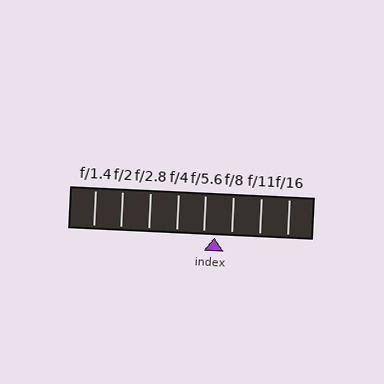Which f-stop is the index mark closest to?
The index mark is closest to f/5.6.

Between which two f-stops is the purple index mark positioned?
The index mark is between f/5.6 and f/8.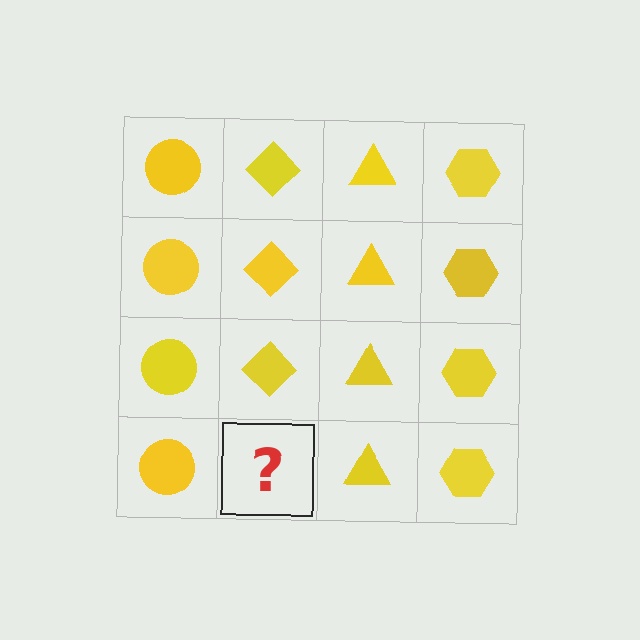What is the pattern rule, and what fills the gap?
The rule is that each column has a consistent shape. The gap should be filled with a yellow diamond.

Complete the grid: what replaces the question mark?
The question mark should be replaced with a yellow diamond.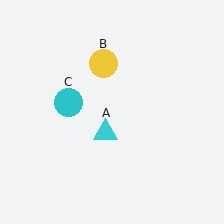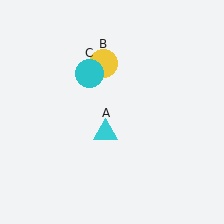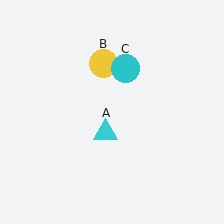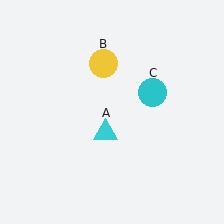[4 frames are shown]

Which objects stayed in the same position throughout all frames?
Cyan triangle (object A) and yellow circle (object B) remained stationary.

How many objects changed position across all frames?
1 object changed position: cyan circle (object C).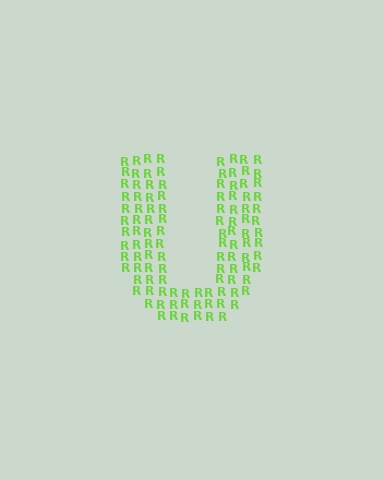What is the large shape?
The large shape is the letter U.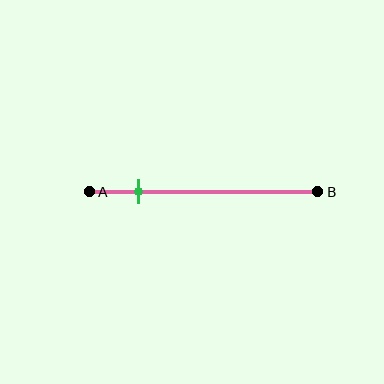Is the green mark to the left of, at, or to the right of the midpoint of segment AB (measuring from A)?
The green mark is to the left of the midpoint of segment AB.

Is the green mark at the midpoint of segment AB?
No, the mark is at about 20% from A, not at the 50% midpoint.